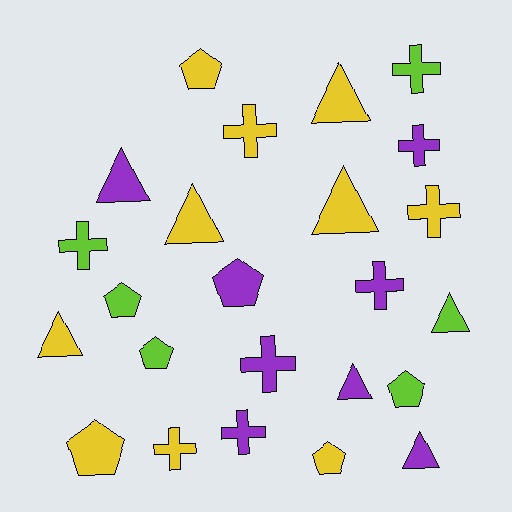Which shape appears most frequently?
Cross, with 9 objects.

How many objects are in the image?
There are 24 objects.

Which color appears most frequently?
Yellow, with 10 objects.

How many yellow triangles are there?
There are 4 yellow triangles.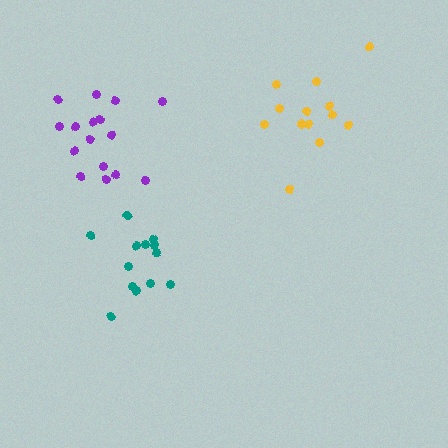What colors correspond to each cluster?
The clusters are colored: yellow, teal, purple.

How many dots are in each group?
Group 1: 13 dots, Group 2: 14 dots, Group 3: 16 dots (43 total).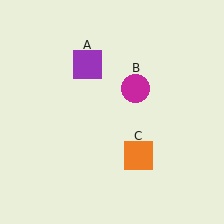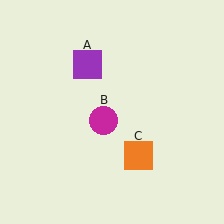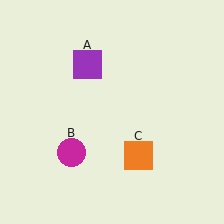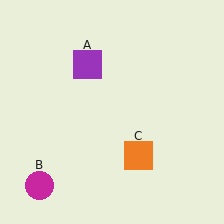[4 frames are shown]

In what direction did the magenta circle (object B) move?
The magenta circle (object B) moved down and to the left.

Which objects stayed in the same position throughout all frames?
Purple square (object A) and orange square (object C) remained stationary.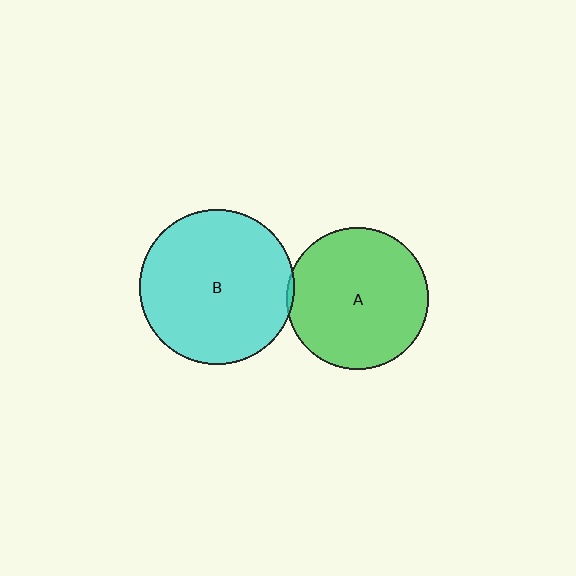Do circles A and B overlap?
Yes.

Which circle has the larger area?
Circle B (cyan).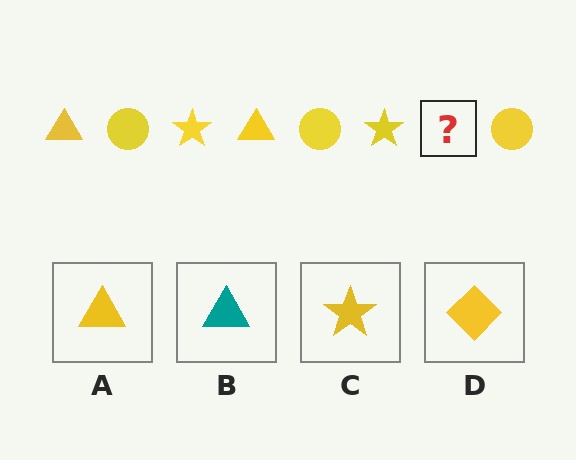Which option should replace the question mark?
Option A.